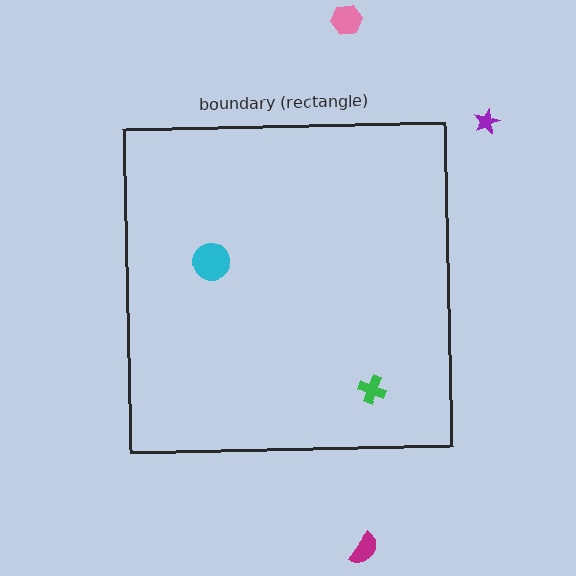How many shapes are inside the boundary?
2 inside, 3 outside.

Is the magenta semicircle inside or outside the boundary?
Outside.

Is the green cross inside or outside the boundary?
Inside.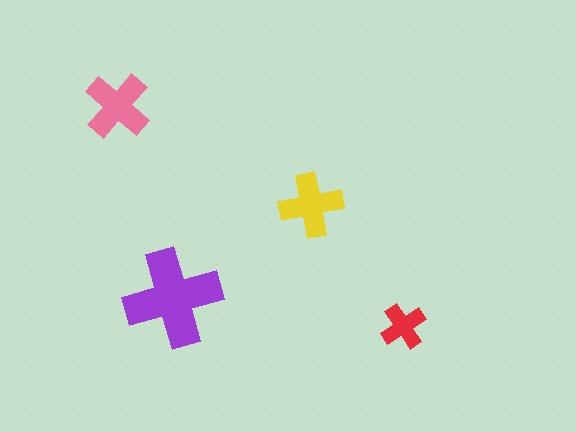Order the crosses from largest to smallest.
the purple one, the pink one, the yellow one, the red one.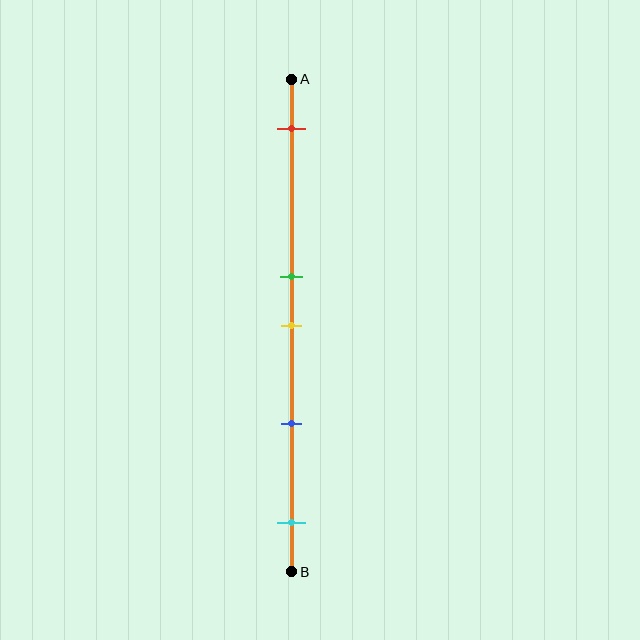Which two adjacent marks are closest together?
The green and yellow marks are the closest adjacent pair.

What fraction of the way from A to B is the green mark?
The green mark is approximately 40% (0.4) of the way from A to B.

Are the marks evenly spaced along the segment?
No, the marks are not evenly spaced.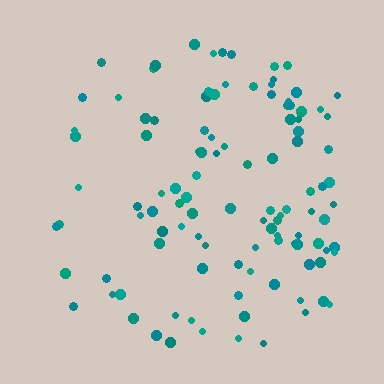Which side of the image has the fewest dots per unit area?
The left.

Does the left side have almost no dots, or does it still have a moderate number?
Still a moderate number, just noticeably fewer than the right.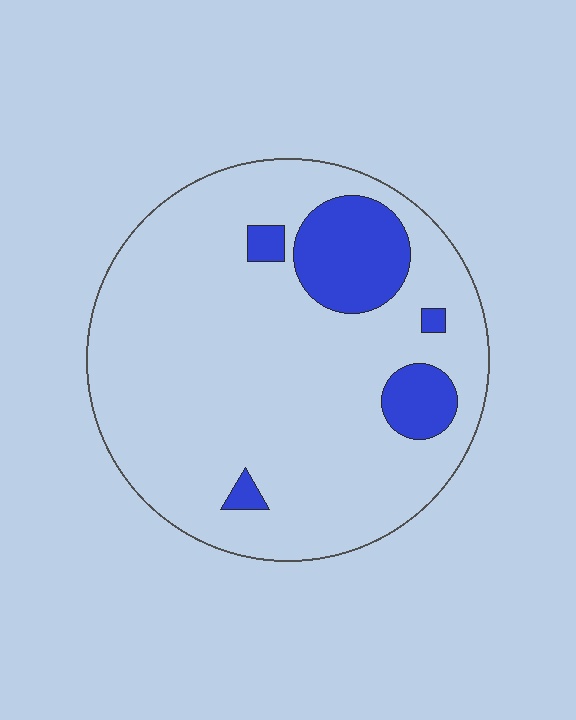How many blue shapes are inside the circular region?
5.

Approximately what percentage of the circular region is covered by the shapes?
Approximately 15%.